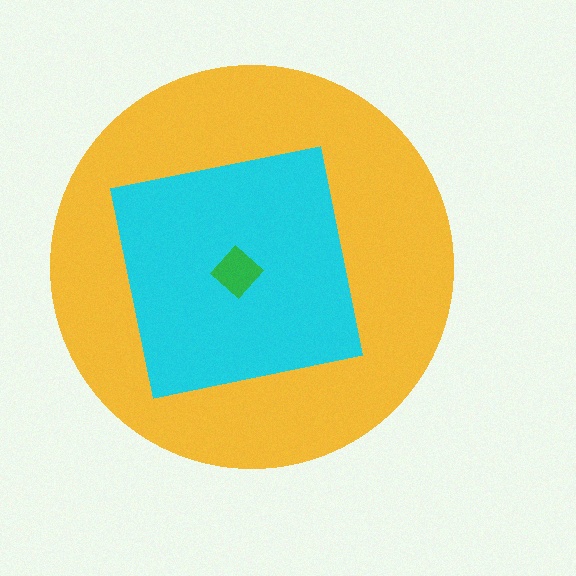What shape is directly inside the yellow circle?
The cyan square.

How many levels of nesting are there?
3.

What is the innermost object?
The green diamond.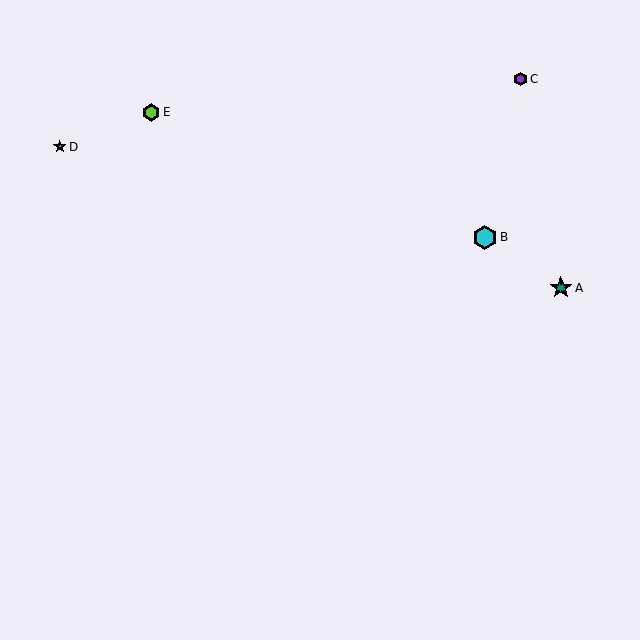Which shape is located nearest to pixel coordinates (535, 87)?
The purple hexagon (labeled C) at (520, 79) is nearest to that location.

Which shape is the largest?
The cyan hexagon (labeled B) is the largest.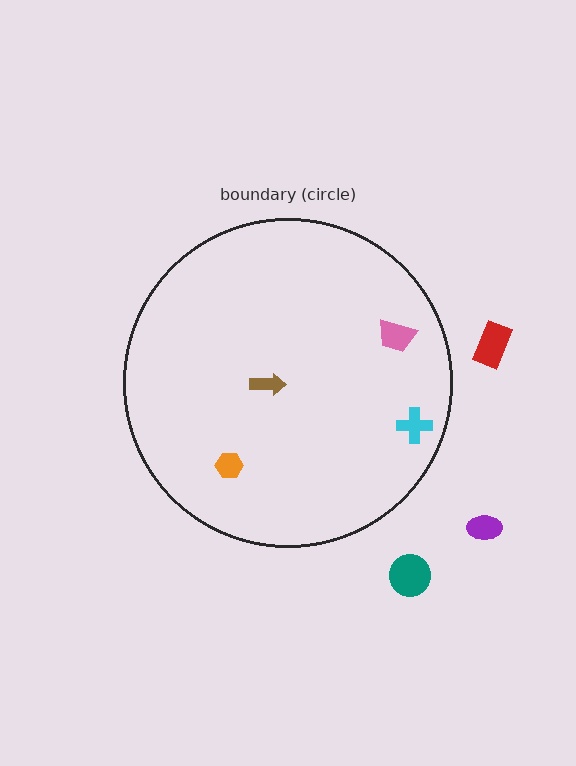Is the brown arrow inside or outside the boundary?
Inside.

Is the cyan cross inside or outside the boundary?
Inside.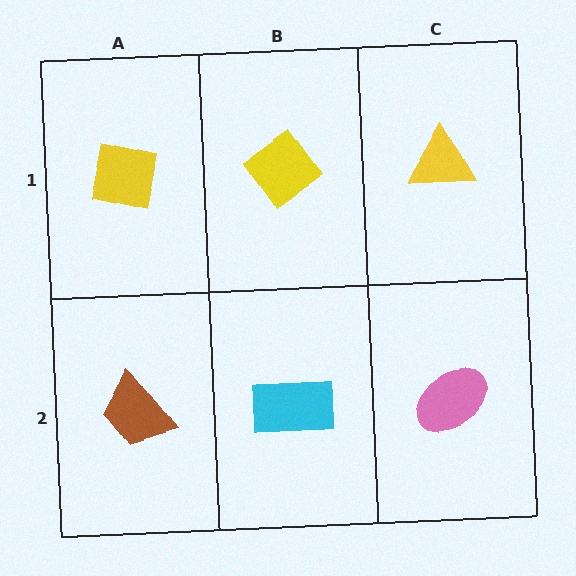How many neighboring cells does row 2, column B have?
3.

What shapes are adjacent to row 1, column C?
A pink ellipse (row 2, column C), a yellow diamond (row 1, column B).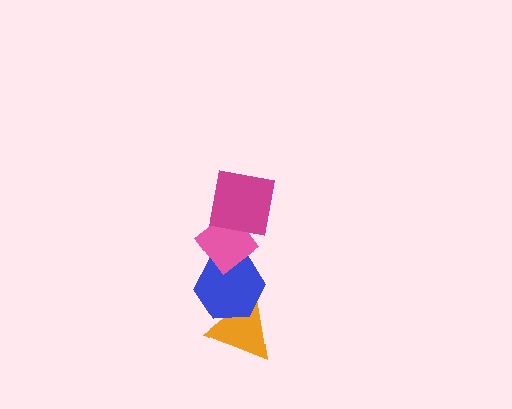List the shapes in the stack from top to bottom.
From top to bottom: the magenta square, the pink diamond, the blue hexagon, the orange triangle.